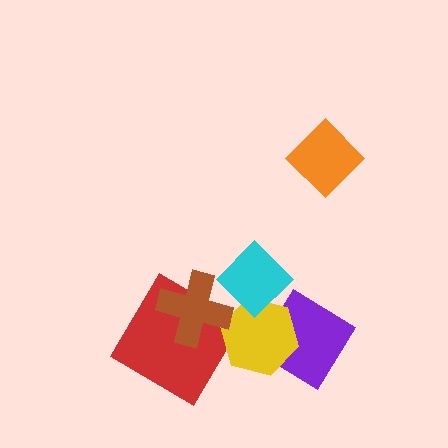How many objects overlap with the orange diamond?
0 objects overlap with the orange diamond.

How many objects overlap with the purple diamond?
1 object overlaps with the purple diamond.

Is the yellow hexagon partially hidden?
Yes, it is partially covered by another shape.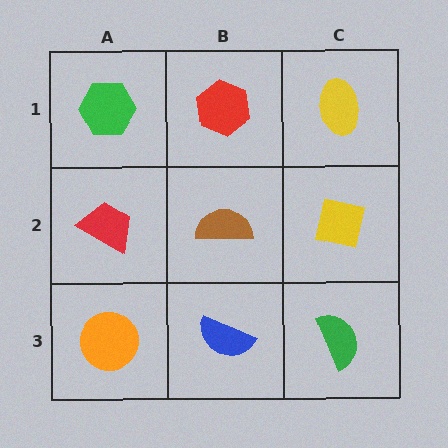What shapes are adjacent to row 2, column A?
A green hexagon (row 1, column A), an orange circle (row 3, column A), a brown semicircle (row 2, column B).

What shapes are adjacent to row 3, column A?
A red trapezoid (row 2, column A), a blue semicircle (row 3, column B).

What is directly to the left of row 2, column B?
A red trapezoid.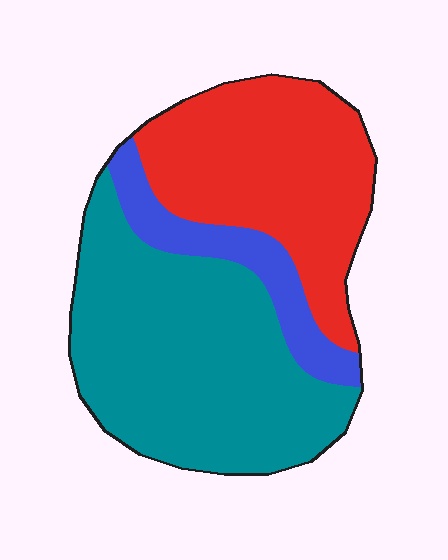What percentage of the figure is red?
Red takes up between a third and a half of the figure.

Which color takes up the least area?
Blue, at roughly 15%.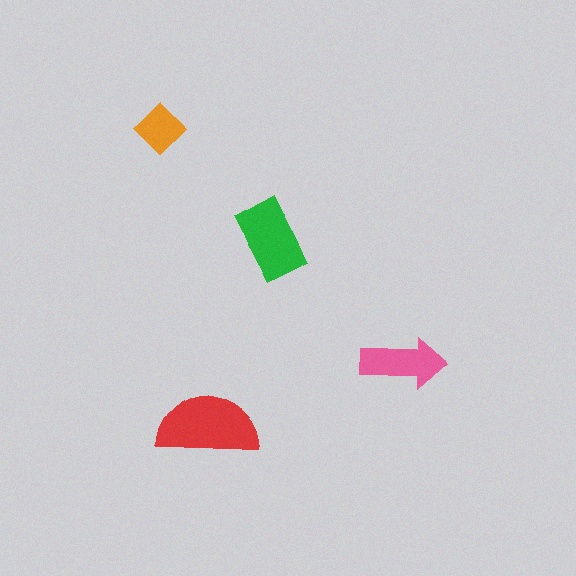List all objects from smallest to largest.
The orange diamond, the pink arrow, the green rectangle, the red semicircle.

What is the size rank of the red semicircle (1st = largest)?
1st.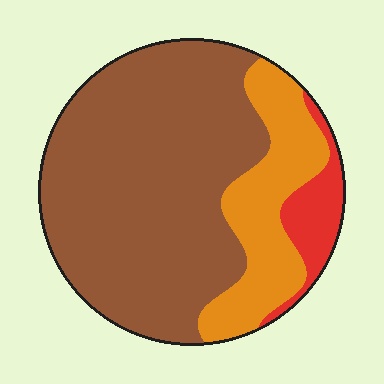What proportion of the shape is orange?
Orange takes up between a sixth and a third of the shape.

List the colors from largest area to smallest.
From largest to smallest: brown, orange, red.